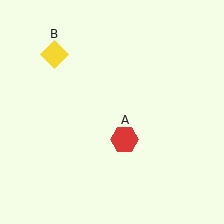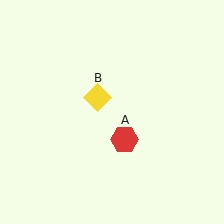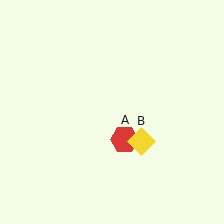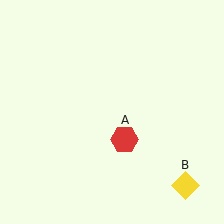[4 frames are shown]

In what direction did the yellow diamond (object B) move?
The yellow diamond (object B) moved down and to the right.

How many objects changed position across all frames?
1 object changed position: yellow diamond (object B).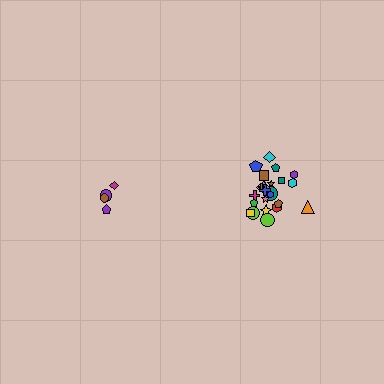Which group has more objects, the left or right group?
The right group.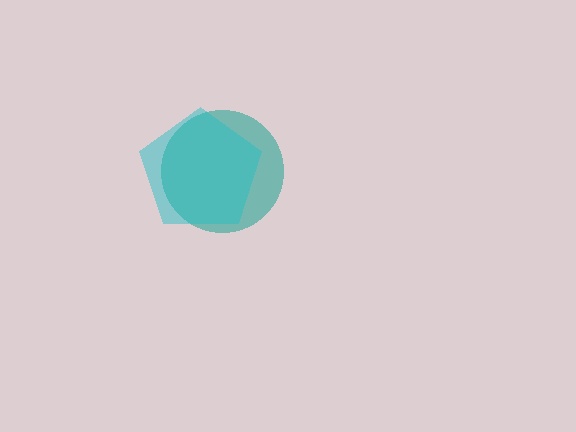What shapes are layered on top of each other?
The layered shapes are: a teal circle, a cyan pentagon.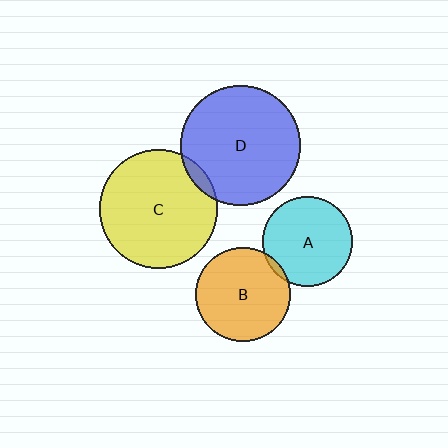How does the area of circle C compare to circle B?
Approximately 1.6 times.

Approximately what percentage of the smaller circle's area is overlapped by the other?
Approximately 5%.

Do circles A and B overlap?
Yes.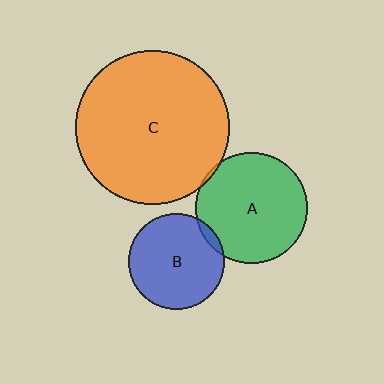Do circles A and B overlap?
Yes.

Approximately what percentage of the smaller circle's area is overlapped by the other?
Approximately 5%.